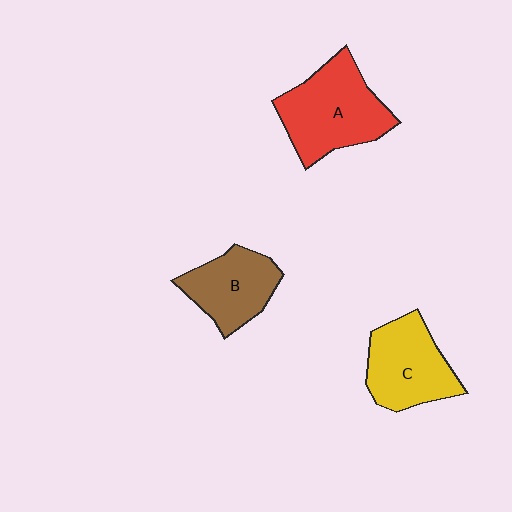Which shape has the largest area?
Shape A (red).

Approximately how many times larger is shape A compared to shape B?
Approximately 1.4 times.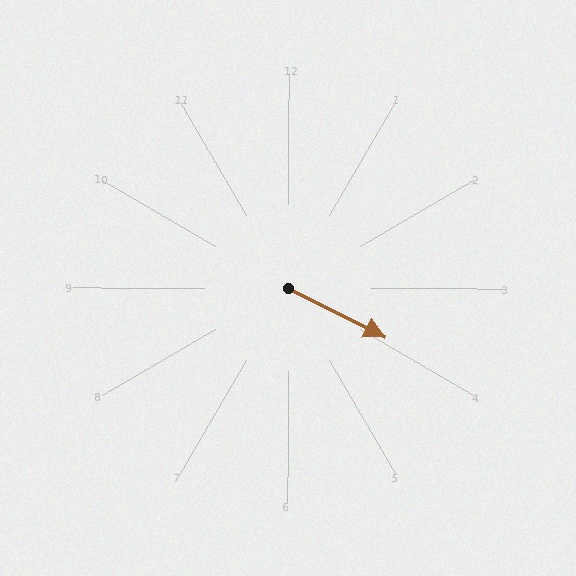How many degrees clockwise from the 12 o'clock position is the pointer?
Approximately 117 degrees.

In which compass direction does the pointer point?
Southeast.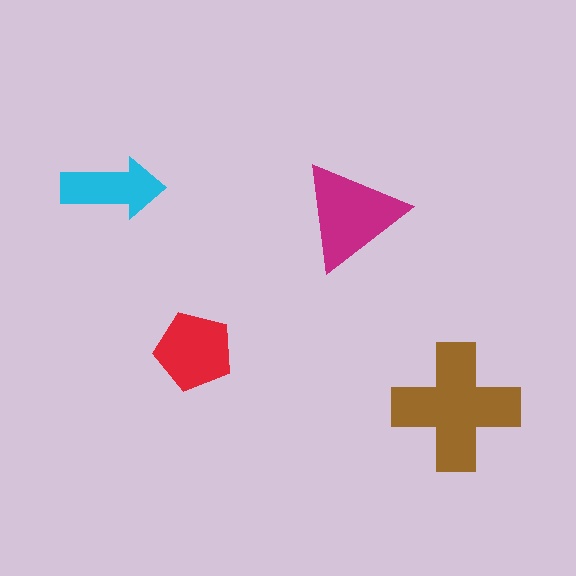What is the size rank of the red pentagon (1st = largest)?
3rd.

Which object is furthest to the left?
The cyan arrow is leftmost.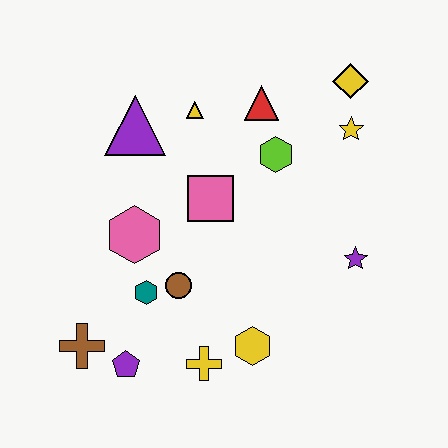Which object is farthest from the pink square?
The brown cross is farthest from the pink square.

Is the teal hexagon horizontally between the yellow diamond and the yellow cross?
No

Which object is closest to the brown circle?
The teal hexagon is closest to the brown circle.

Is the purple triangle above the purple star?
Yes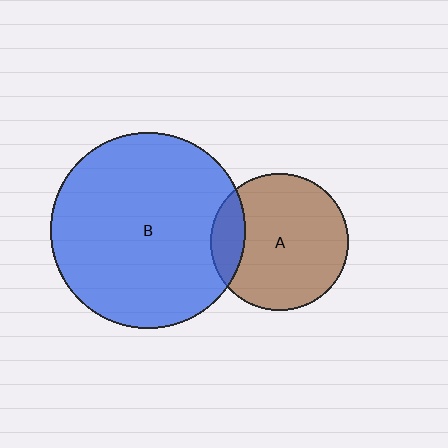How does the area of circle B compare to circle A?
Approximately 2.0 times.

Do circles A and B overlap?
Yes.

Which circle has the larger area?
Circle B (blue).